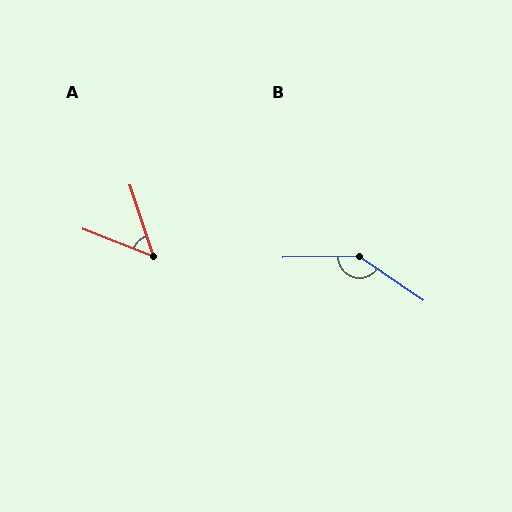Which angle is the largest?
B, at approximately 144 degrees.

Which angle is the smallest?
A, at approximately 50 degrees.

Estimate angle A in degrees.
Approximately 50 degrees.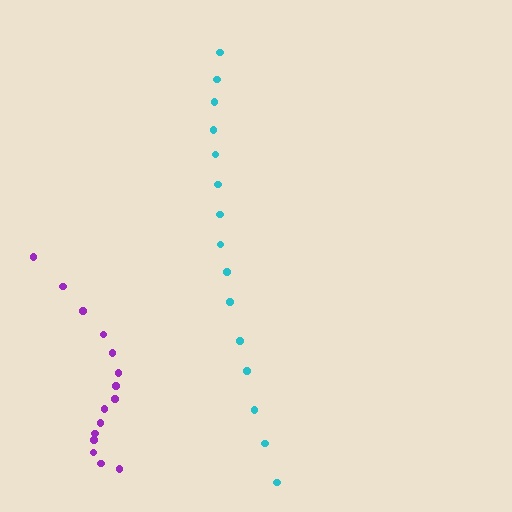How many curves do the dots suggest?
There are 2 distinct paths.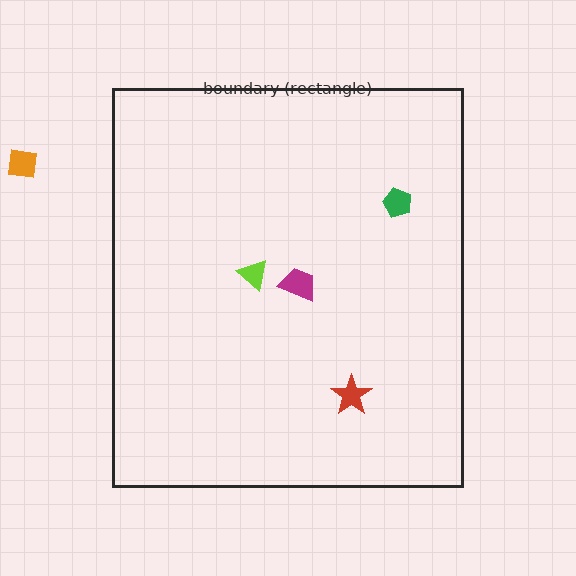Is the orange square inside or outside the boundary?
Outside.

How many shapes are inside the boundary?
4 inside, 1 outside.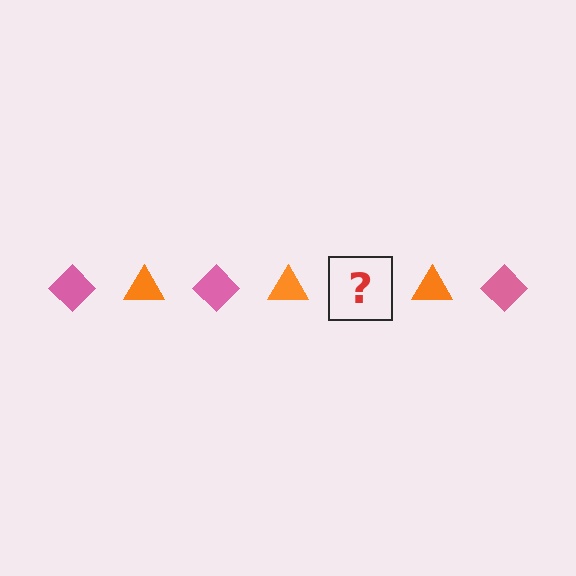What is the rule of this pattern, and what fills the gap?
The rule is that the pattern alternates between pink diamond and orange triangle. The gap should be filled with a pink diamond.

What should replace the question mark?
The question mark should be replaced with a pink diamond.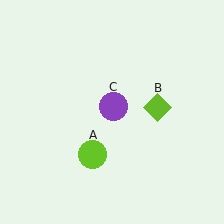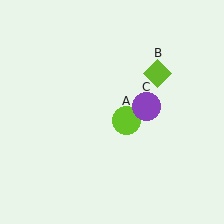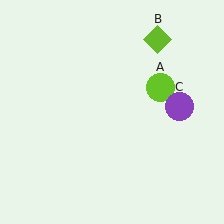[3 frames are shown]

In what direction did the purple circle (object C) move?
The purple circle (object C) moved right.